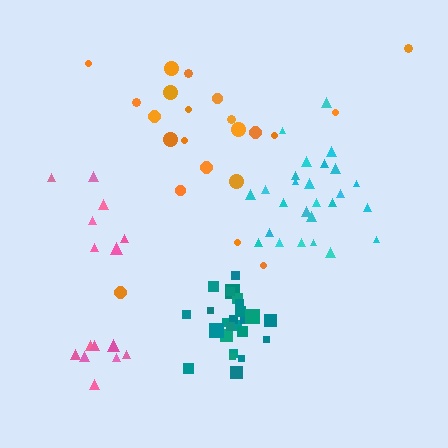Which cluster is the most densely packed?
Teal.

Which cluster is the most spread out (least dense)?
Pink.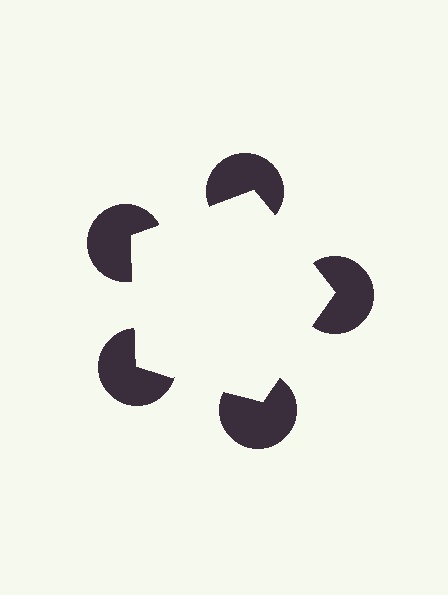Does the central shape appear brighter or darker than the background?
It typically appears slightly brighter than the background, even though no actual brightness change is drawn.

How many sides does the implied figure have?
5 sides.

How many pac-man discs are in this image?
There are 5 — one at each vertex of the illusory pentagon.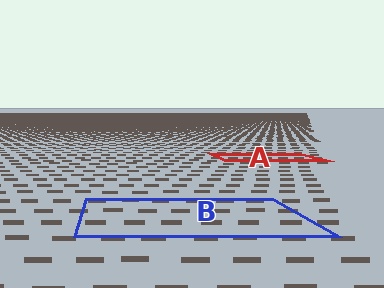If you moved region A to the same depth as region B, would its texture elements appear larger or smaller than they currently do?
They would appear larger. At a closer depth, the same texture elements are projected at a bigger on-screen size.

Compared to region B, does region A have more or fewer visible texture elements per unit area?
Region A has more texture elements per unit area — they are packed more densely because it is farther away.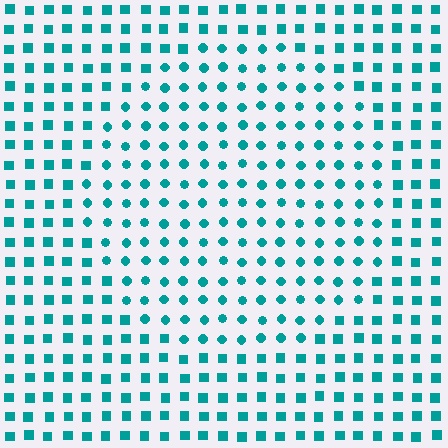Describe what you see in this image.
The image is filled with small teal elements arranged in a uniform grid. A circle-shaped region contains circles, while the surrounding area contains squares. The boundary is defined purely by the change in element shape.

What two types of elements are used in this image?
The image uses circles inside the circle region and squares outside it.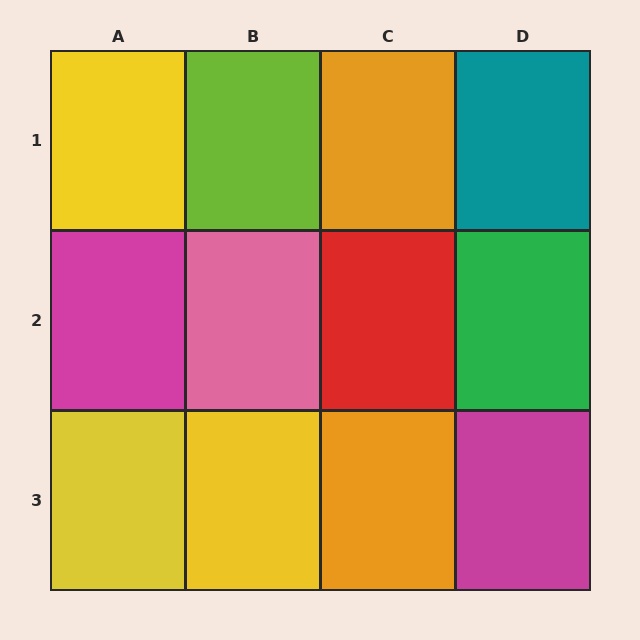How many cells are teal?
1 cell is teal.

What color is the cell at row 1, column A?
Yellow.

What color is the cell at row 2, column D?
Green.